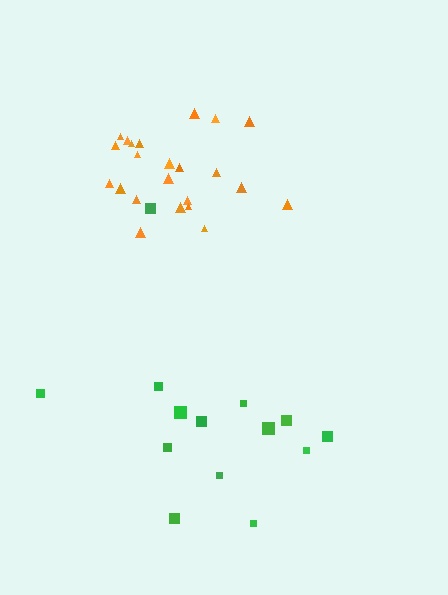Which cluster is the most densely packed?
Orange.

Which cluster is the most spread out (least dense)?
Green.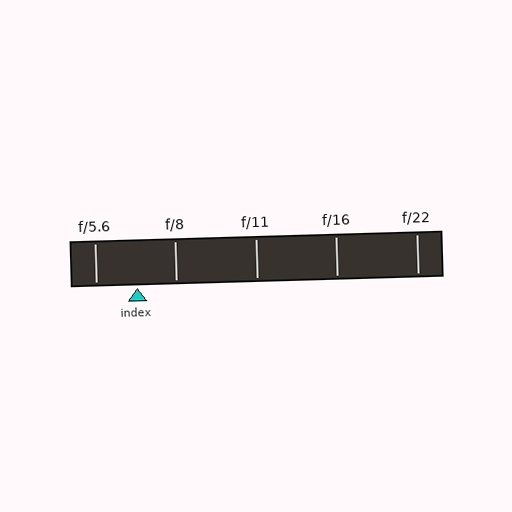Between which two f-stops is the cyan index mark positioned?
The index mark is between f/5.6 and f/8.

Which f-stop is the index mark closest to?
The index mark is closest to f/8.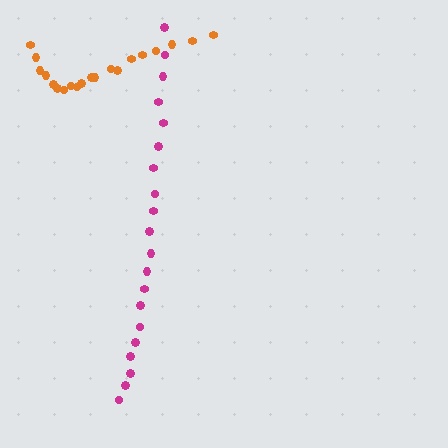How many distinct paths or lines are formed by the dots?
There are 2 distinct paths.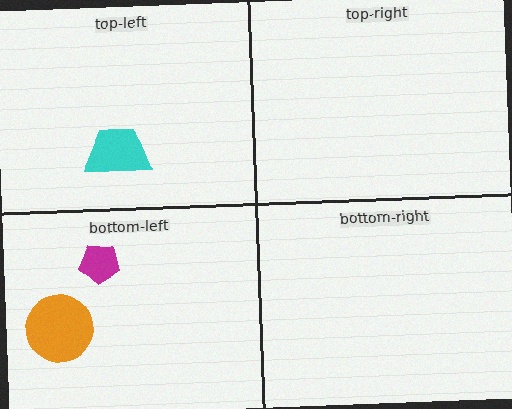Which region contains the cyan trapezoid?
The top-left region.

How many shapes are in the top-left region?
1.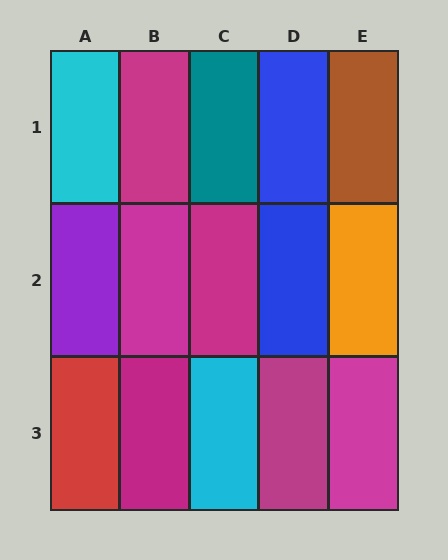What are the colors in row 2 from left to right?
Purple, magenta, magenta, blue, orange.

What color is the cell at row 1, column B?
Magenta.